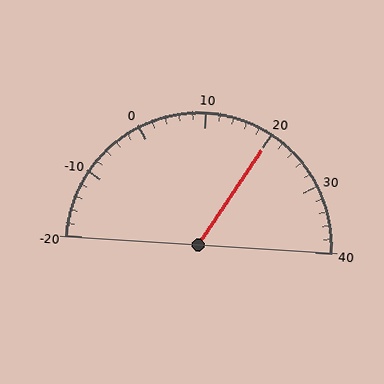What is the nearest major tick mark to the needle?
The nearest major tick mark is 20.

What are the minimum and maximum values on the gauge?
The gauge ranges from -20 to 40.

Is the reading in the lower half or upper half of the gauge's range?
The reading is in the upper half of the range (-20 to 40).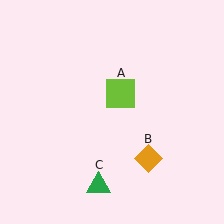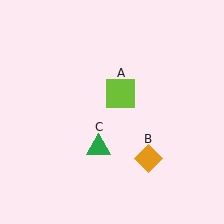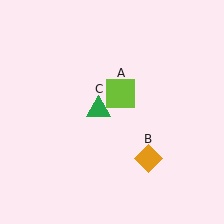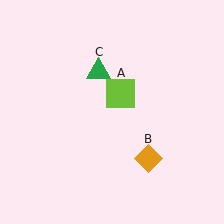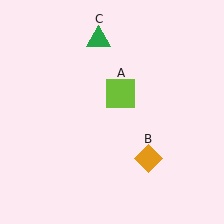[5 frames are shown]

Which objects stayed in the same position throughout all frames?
Lime square (object A) and orange diamond (object B) remained stationary.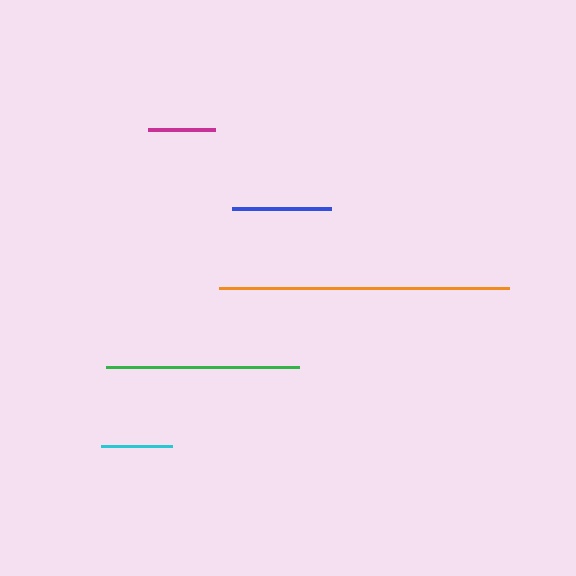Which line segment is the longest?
The orange line is the longest at approximately 290 pixels.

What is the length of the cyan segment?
The cyan segment is approximately 71 pixels long.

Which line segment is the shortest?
The magenta line is the shortest at approximately 67 pixels.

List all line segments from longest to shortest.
From longest to shortest: orange, green, blue, cyan, magenta.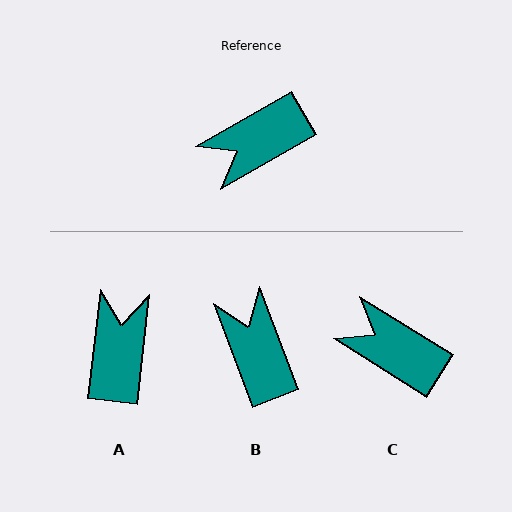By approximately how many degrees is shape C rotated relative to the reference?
Approximately 62 degrees clockwise.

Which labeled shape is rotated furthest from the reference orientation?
A, about 126 degrees away.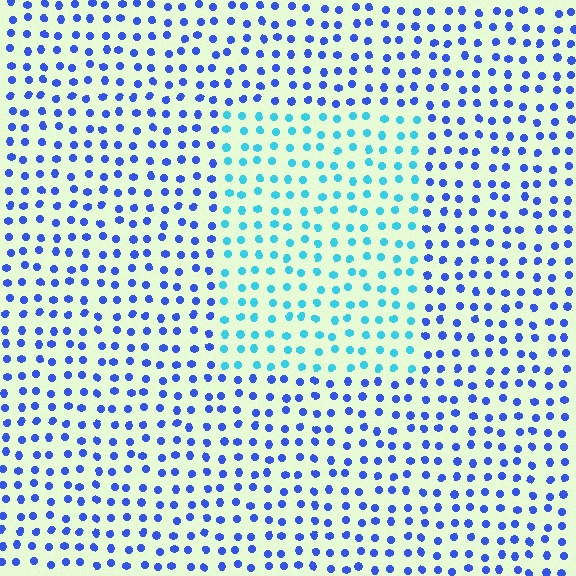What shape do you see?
I see a rectangle.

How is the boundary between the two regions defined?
The boundary is defined purely by a slight shift in hue (about 42 degrees). Spacing, size, and orientation are identical on both sides.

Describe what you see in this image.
The image is filled with small blue elements in a uniform arrangement. A rectangle-shaped region is visible where the elements are tinted to a slightly different hue, forming a subtle color boundary.